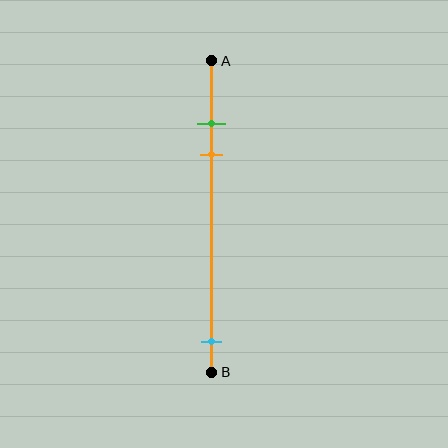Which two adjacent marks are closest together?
The green and orange marks are the closest adjacent pair.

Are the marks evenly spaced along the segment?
No, the marks are not evenly spaced.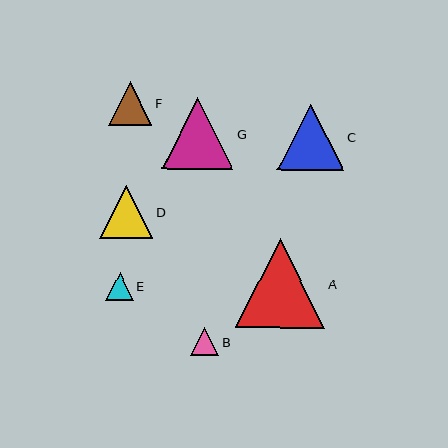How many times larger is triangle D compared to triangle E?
Triangle D is approximately 1.9 times the size of triangle E.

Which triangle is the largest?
Triangle A is the largest with a size of approximately 89 pixels.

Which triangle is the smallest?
Triangle E is the smallest with a size of approximately 28 pixels.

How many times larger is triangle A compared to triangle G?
Triangle A is approximately 1.2 times the size of triangle G.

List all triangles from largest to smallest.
From largest to smallest: A, G, C, D, F, B, E.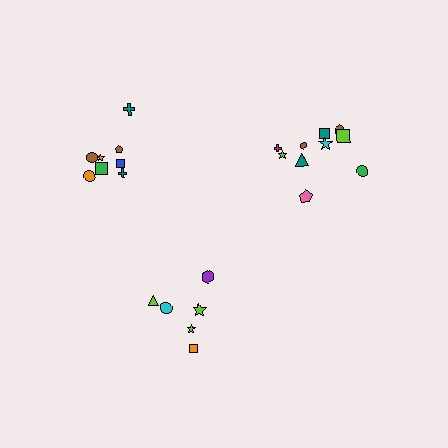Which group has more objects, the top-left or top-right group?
The top-right group.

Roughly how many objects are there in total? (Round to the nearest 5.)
Roughly 25 objects in total.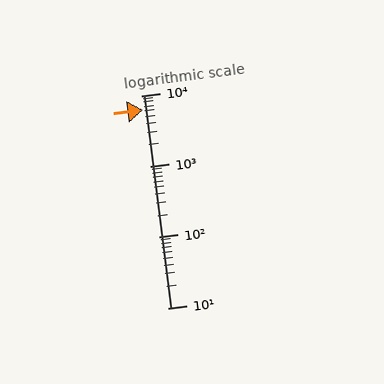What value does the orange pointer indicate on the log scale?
The pointer indicates approximately 6200.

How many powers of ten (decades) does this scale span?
The scale spans 3 decades, from 10 to 10000.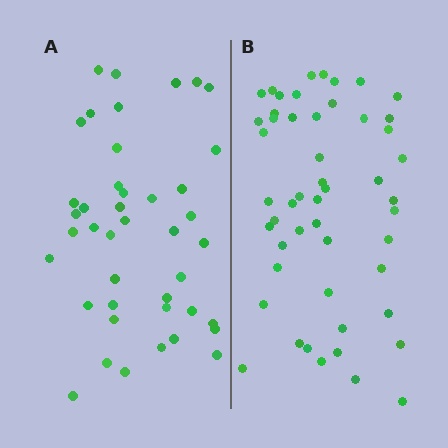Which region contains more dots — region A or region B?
Region B (the right region) has more dots.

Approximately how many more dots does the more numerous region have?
Region B has roughly 8 or so more dots than region A.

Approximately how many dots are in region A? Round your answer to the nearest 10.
About 40 dots. (The exact count is 42, which rounds to 40.)